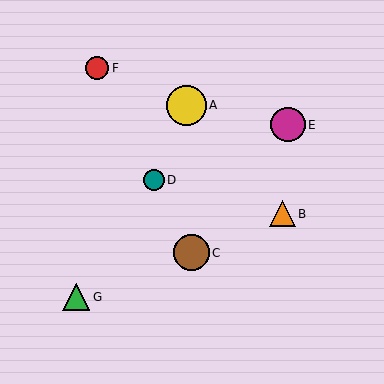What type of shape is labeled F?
Shape F is a red circle.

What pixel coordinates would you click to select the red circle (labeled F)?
Click at (97, 68) to select the red circle F.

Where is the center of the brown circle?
The center of the brown circle is at (191, 253).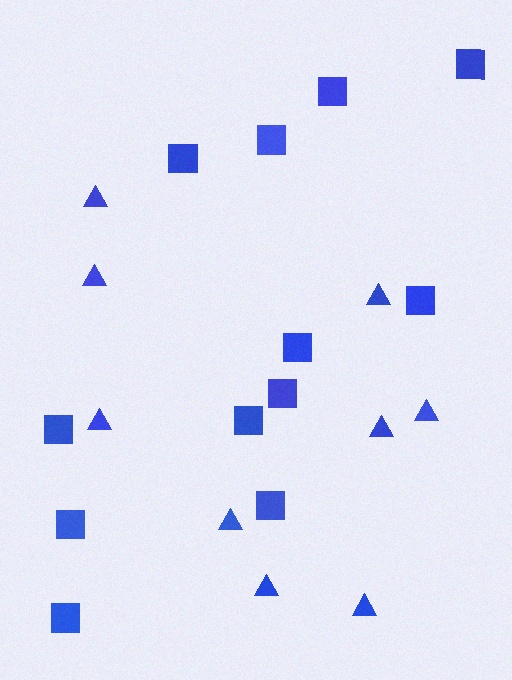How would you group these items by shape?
There are 2 groups: one group of triangles (9) and one group of squares (12).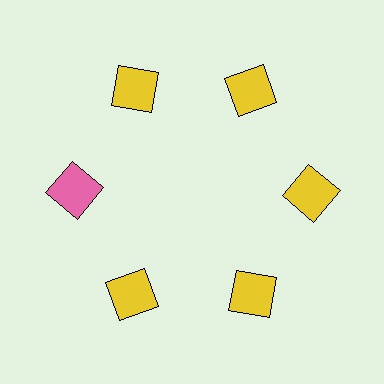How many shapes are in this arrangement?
There are 6 shapes arranged in a ring pattern.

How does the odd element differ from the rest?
It has a different color: pink instead of yellow.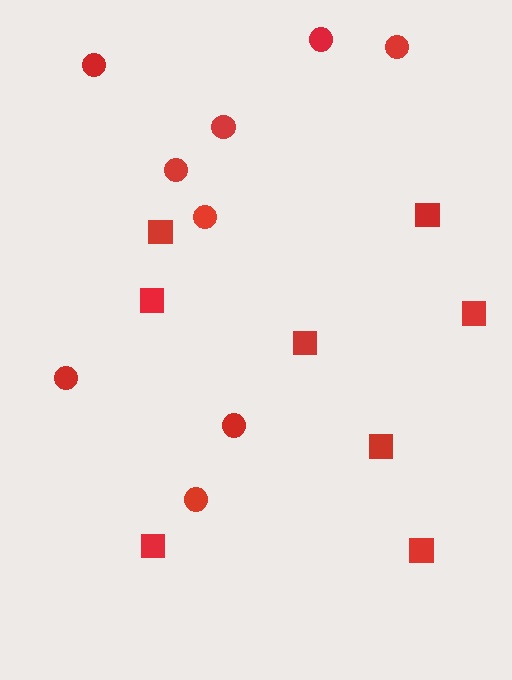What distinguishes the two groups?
There are 2 groups: one group of circles (9) and one group of squares (8).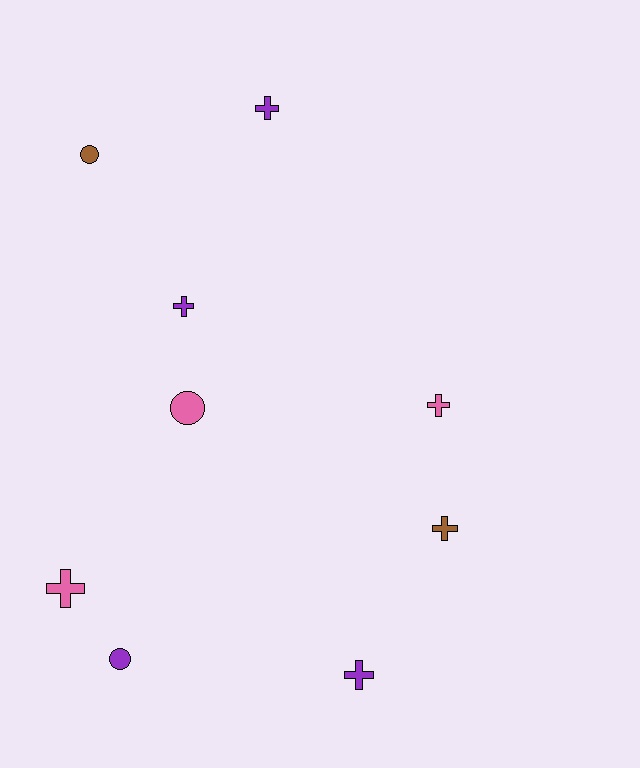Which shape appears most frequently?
Cross, with 6 objects.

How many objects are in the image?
There are 9 objects.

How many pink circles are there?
There is 1 pink circle.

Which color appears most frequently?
Purple, with 4 objects.